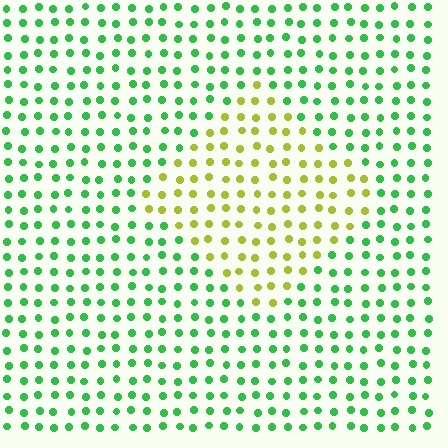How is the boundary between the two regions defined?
The boundary is defined purely by a slight shift in hue (about 60 degrees). Spacing, size, and orientation are identical on both sides.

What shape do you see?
I see a diamond.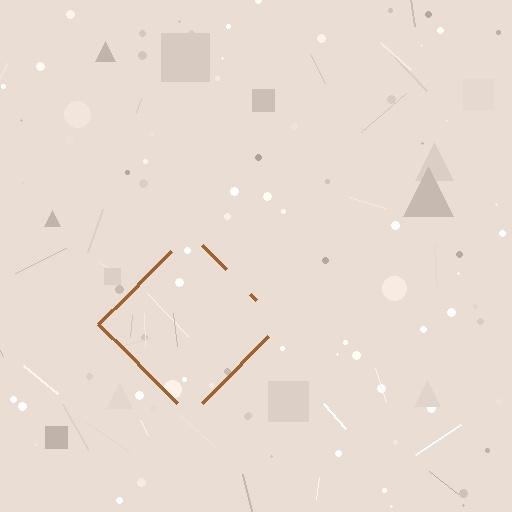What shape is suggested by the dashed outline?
The dashed outline suggests a diamond.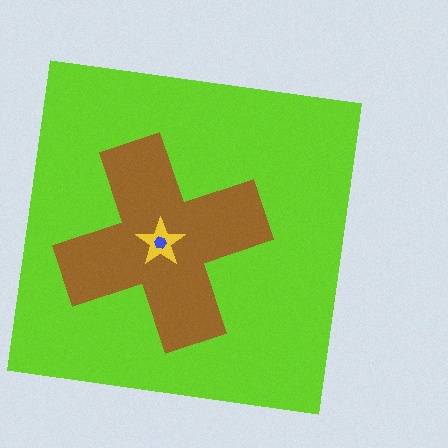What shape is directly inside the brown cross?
The yellow star.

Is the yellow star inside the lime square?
Yes.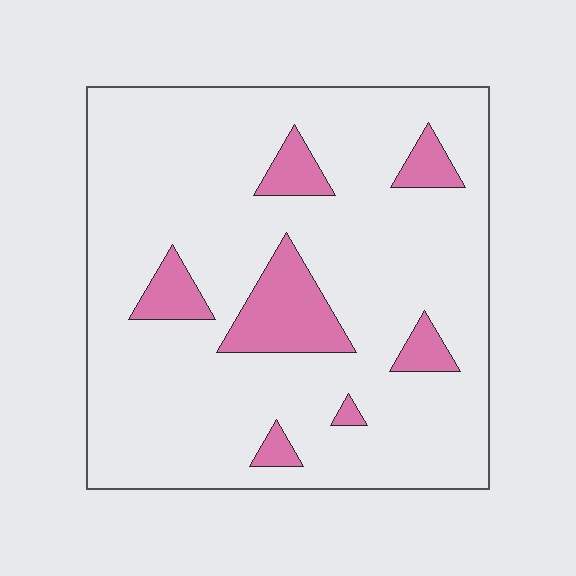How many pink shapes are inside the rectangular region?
7.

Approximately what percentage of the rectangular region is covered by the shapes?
Approximately 15%.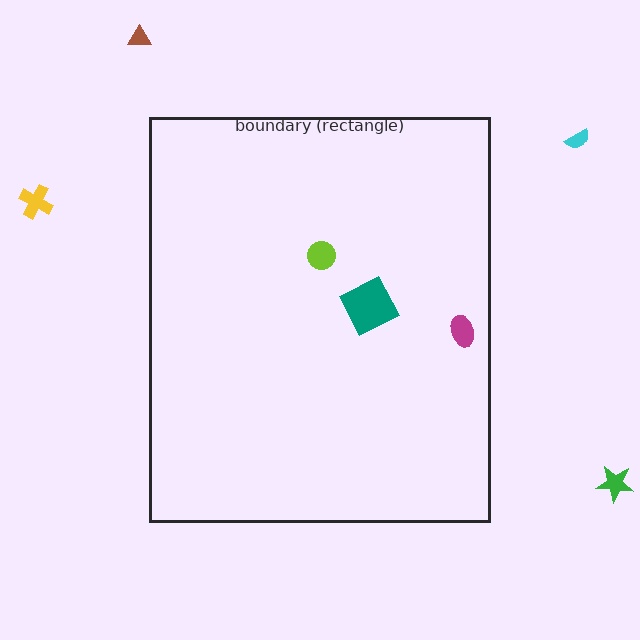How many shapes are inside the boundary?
3 inside, 4 outside.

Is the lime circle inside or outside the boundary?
Inside.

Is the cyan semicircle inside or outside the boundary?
Outside.